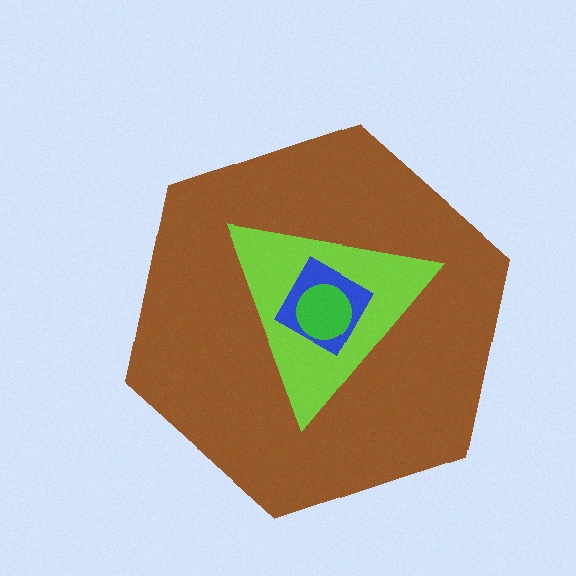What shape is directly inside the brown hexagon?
The lime triangle.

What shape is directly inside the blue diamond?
The green circle.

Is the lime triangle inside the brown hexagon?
Yes.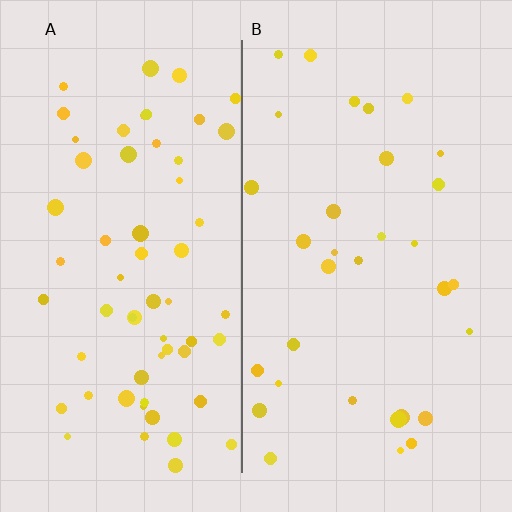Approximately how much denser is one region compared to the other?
Approximately 1.9× — region A over region B.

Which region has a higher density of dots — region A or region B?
A (the left).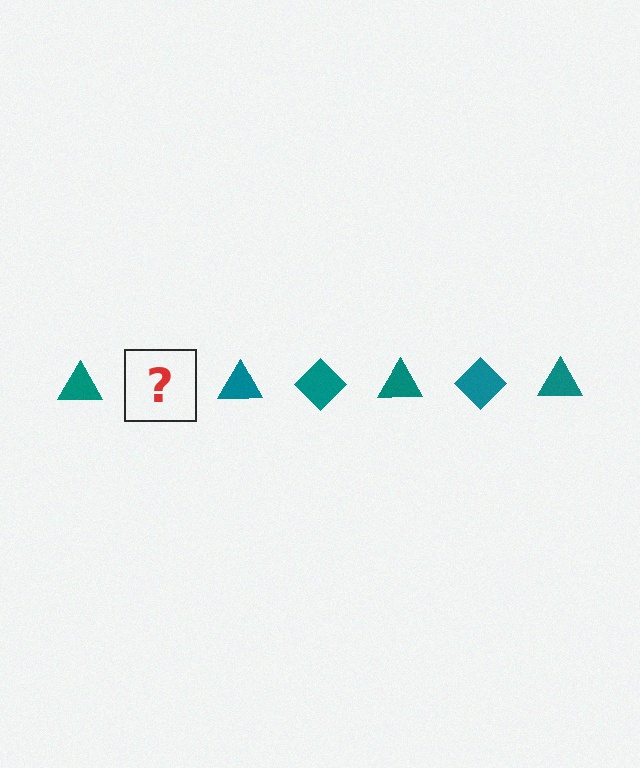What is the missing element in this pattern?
The missing element is a teal diamond.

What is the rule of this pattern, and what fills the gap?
The rule is that the pattern cycles through triangle, diamond shapes in teal. The gap should be filled with a teal diamond.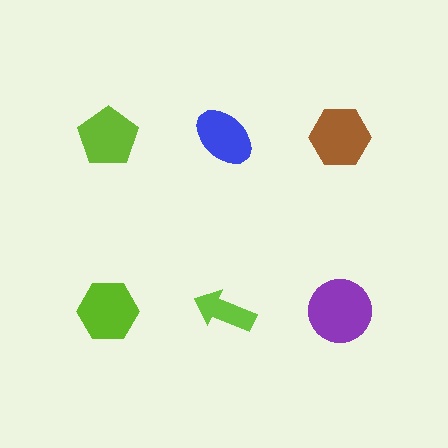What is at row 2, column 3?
A purple circle.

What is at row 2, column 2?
A lime arrow.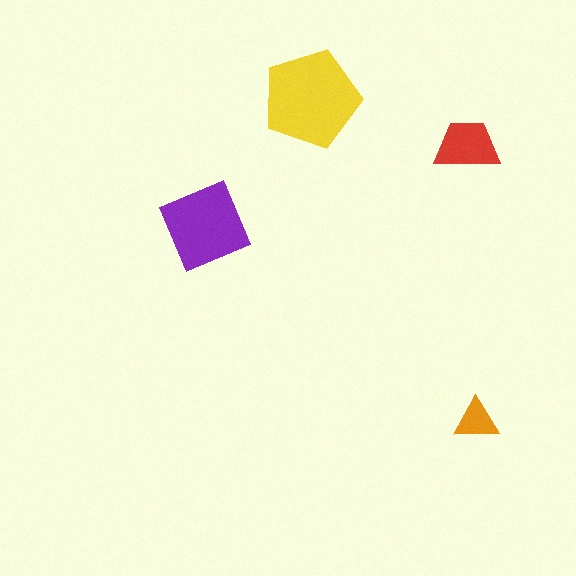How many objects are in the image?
There are 4 objects in the image.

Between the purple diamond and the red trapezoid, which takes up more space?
The purple diamond.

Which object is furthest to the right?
The orange triangle is rightmost.